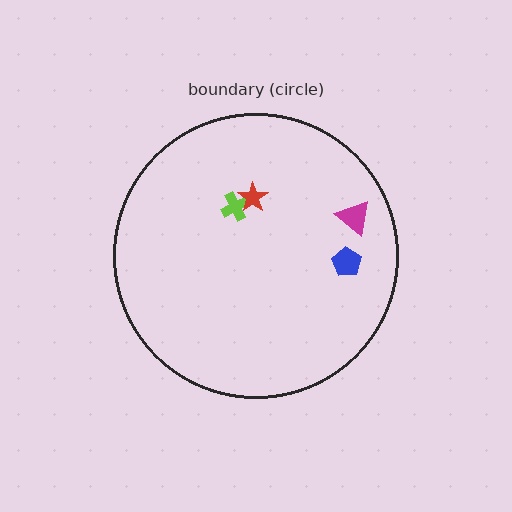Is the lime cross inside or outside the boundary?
Inside.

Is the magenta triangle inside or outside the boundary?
Inside.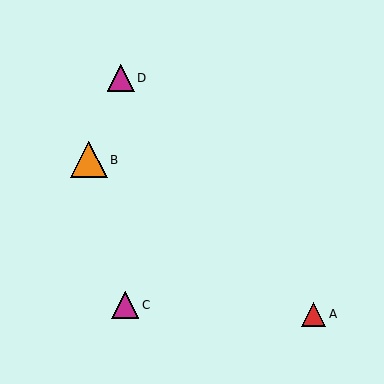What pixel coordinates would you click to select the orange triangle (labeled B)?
Click at (89, 160) to select the orange triangle B.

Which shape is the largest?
The orange triangle (labeled B) is the largest.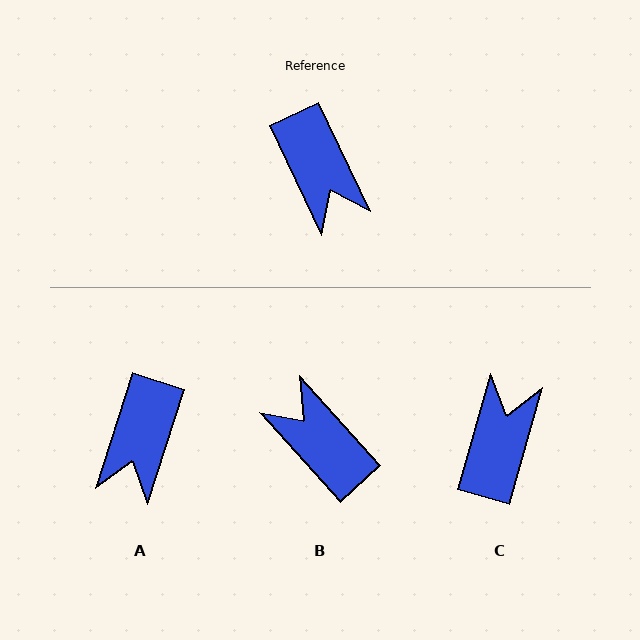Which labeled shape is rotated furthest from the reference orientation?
B, about 163 degrees away.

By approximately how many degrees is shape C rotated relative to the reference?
Approximately 139 degrees counter-clockwise.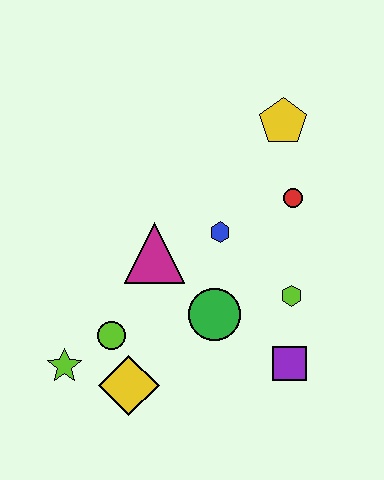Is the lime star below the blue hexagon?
Yes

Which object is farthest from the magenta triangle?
The yellow pentagon is farthest from the magenta triangle.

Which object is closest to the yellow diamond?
The lime circle is closest to the yellow diamond.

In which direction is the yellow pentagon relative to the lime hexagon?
The yellow pentagon is above the lime hexagon.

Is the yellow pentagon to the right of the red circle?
No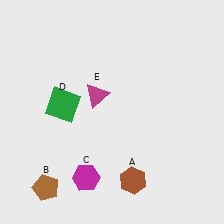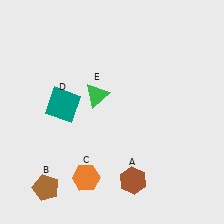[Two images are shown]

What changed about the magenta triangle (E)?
In Image 1, E is magenta. In Image 2, it changed to green.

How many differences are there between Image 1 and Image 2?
There are 3 differences between the two images.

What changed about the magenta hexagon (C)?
In Image 1, C is magenta. In Image 2, it changed to orange.